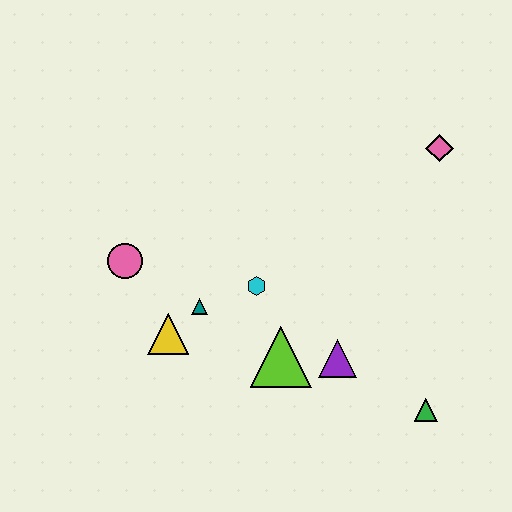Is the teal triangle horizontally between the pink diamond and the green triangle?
No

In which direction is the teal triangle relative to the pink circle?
The teal triangle is to the right of the pink circle.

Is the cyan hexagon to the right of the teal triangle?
Yes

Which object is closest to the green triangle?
The purple triangle is closest to the green triangle.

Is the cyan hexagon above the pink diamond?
No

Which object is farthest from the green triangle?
The pink circle is farthest from the green triangle.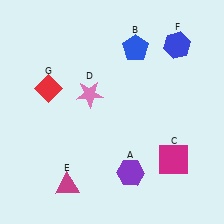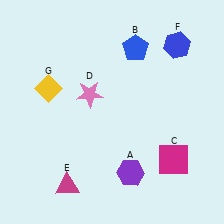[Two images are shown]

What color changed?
The diamond (G) changed from red in Image 1 to yellow in Image 2.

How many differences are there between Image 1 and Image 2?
There is 1 difference between the two images.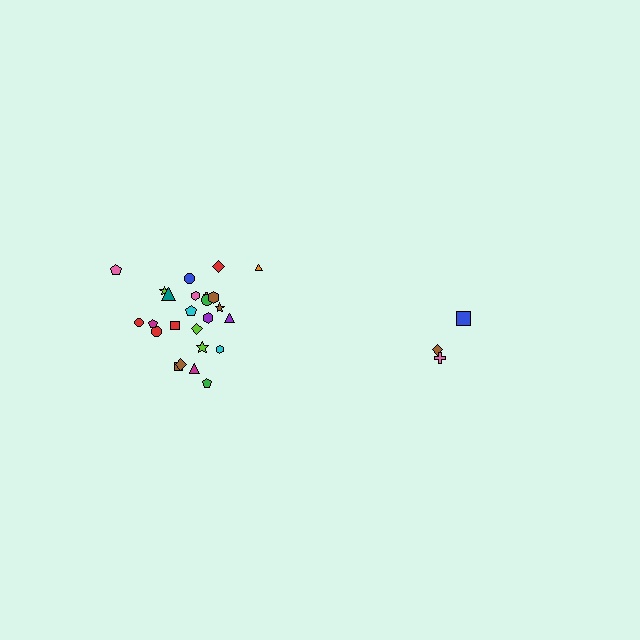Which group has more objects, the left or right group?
The left group.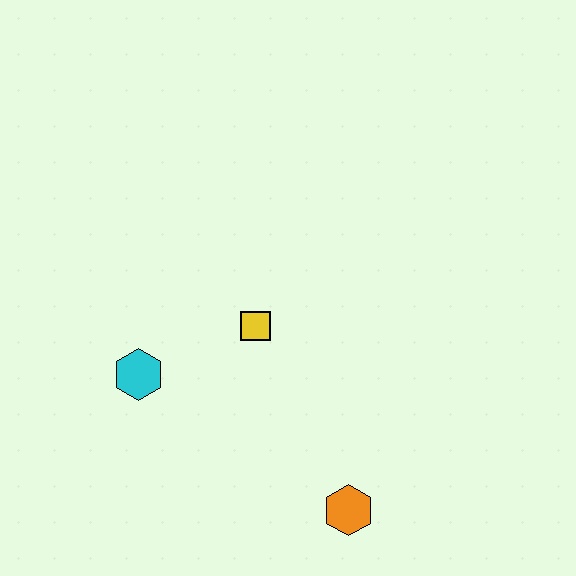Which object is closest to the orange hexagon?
The yellow square is closest to the orange hexagon.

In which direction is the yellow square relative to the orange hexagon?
The yellow square is above the orange hexagon.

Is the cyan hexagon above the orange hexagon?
Yes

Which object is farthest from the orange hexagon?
The cyan hexagon is farthest from the orange hexagon.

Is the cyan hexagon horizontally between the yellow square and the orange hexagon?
No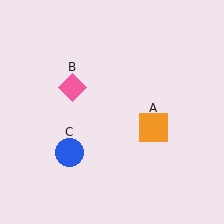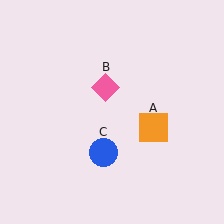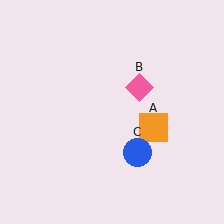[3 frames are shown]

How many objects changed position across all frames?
2 objects changed position: pink diamond (object B), blue circle (object C).